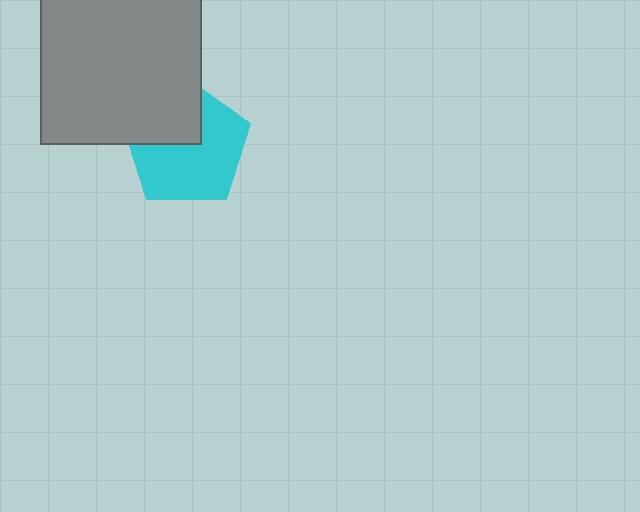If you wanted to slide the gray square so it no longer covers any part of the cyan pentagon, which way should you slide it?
Slide it toward the upper-left — that is the most direct way to separate the two shapes.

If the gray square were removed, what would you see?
You would see the complete cyan pentagon.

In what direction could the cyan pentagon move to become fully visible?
The cyan pentagon could move toward the lower-right. That would shift it out from behind the gray square entirely.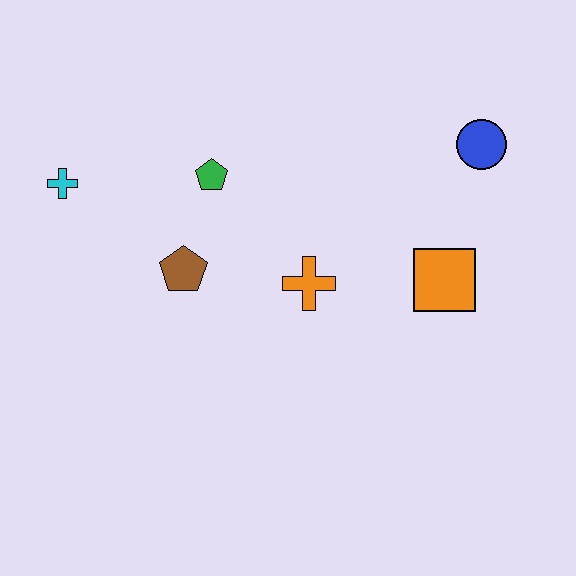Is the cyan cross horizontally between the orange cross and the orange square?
No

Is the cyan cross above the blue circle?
No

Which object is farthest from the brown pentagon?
The blue circle is farthest from the brown pentagon.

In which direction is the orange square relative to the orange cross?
The orange square is to the right of the orange cross.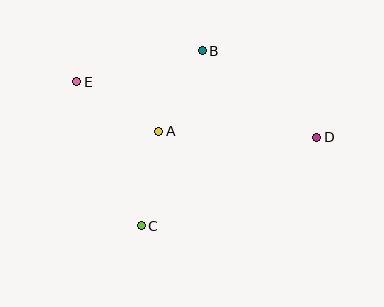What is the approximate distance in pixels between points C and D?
The distance between C and D is approximately 197 pixels.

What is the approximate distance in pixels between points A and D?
The distance between A and D is approximately 158 pixels.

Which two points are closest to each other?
Points A and B are closest to each other.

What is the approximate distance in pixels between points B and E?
The distance between B and E is approximately 129 pixels.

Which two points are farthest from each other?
Points D and E are farthest from each other.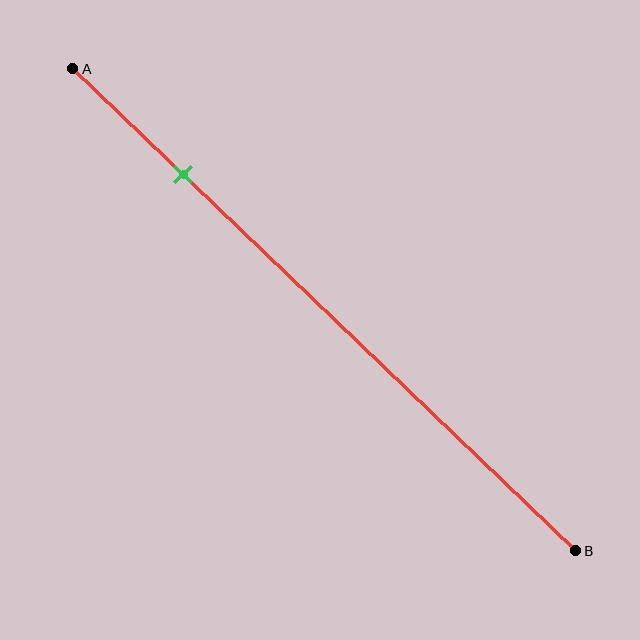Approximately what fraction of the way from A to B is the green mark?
The green mark is approximately 20% of the way from A to B.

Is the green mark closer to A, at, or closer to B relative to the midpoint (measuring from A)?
The green mark is closer to point A than the midpoint of segment AB.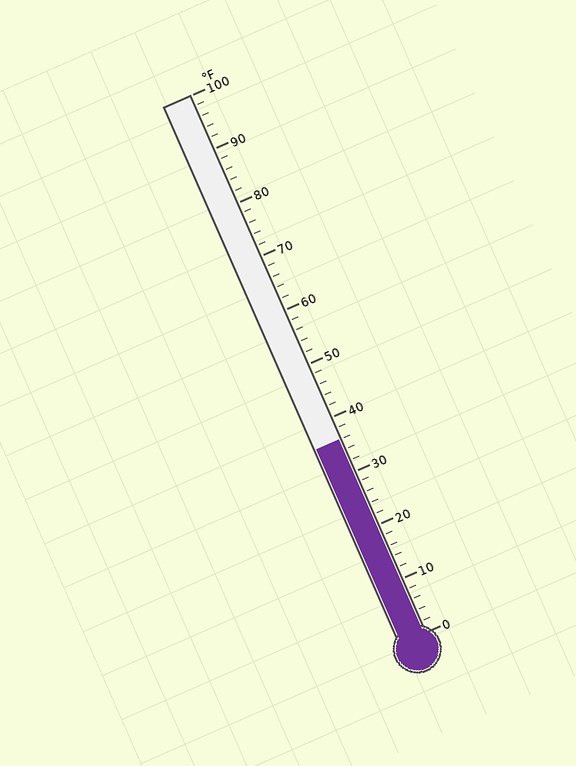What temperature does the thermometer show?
The thermometer shows approximately 36°F.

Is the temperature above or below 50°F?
The temperature is below 50°F.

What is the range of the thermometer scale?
The thermometer scale ranges from 0°F to 100°F.